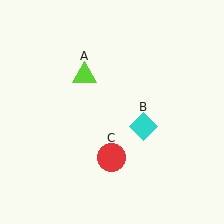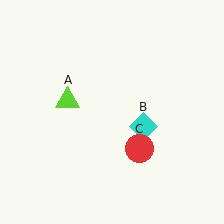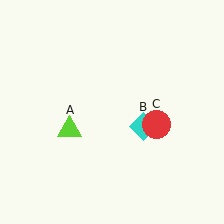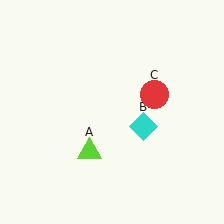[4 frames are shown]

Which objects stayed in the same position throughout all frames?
Cyan diamond (object B) remained stationary.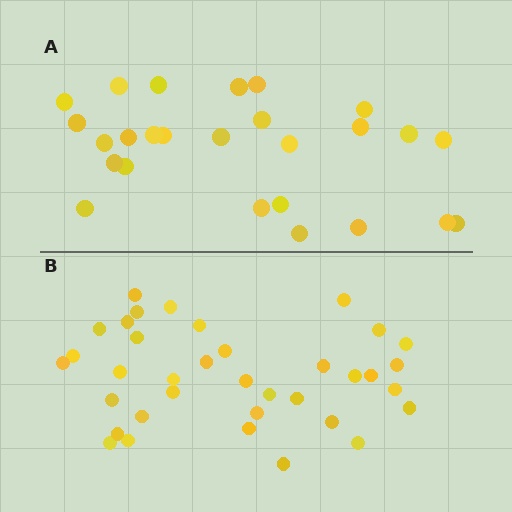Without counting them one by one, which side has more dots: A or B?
Region B (the bottom region) has more dots.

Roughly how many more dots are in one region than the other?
Region B has roughly 10 or so more dots than region A.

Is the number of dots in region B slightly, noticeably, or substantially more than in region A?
Region B has noticeably more, but not dramatically so. The ratio is roughly 1.4 to 1.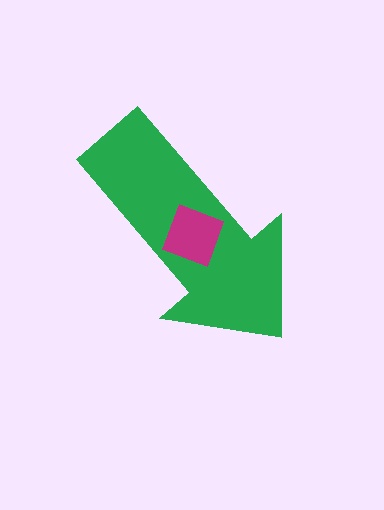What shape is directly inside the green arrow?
The magenta square.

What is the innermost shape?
The magenta square.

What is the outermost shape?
The green arrow.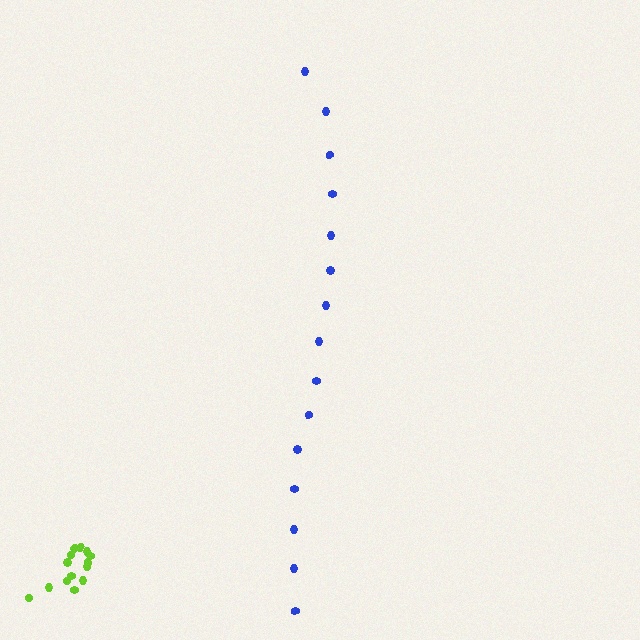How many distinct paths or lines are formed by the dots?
There are 2 distinct paths.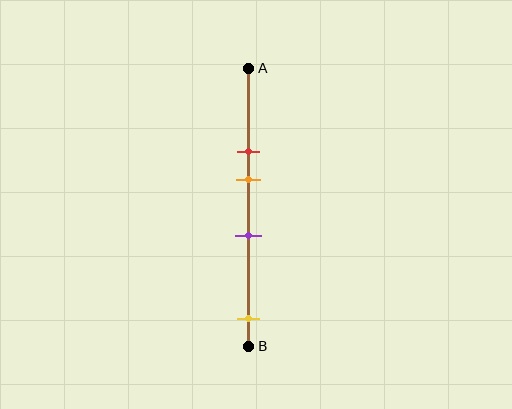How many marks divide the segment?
There are 4 marks dividing the segment.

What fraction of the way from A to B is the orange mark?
The orange mark is approximately 40% (0.4) of the way from A to B.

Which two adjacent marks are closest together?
The red and orange marks are the closest adjacent pair.